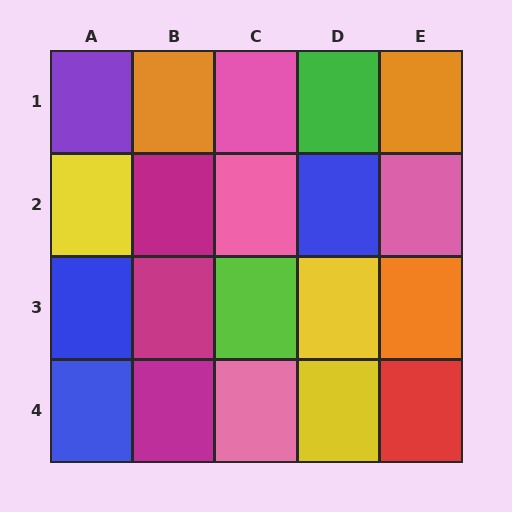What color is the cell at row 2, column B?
Magenta.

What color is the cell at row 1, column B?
Orange.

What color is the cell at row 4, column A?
Blue.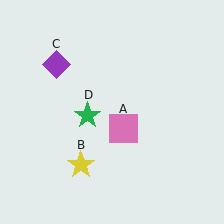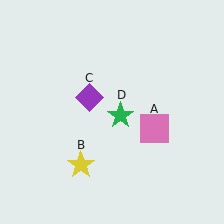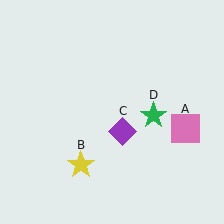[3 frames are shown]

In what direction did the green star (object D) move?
The green star (object D) moved right.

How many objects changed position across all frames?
3 objects changed position: pink square (object A), purple diamond (object C), green star (object D).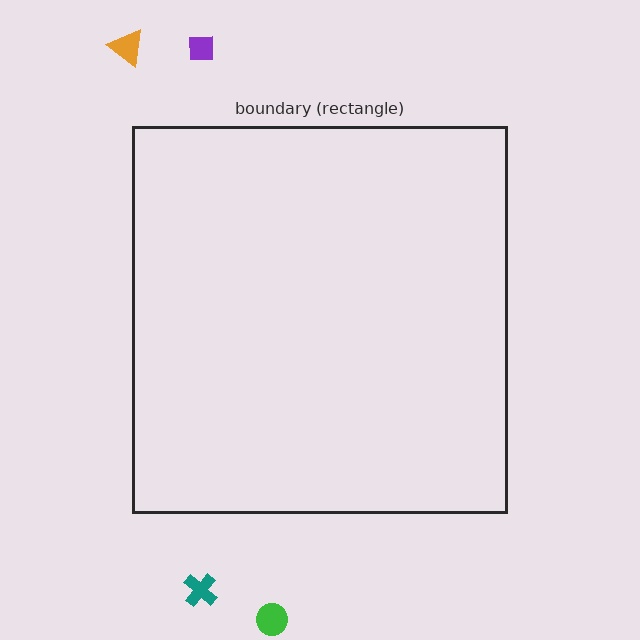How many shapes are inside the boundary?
0 inside, 4 outside.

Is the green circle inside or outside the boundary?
Outside.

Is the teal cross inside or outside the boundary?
Outside.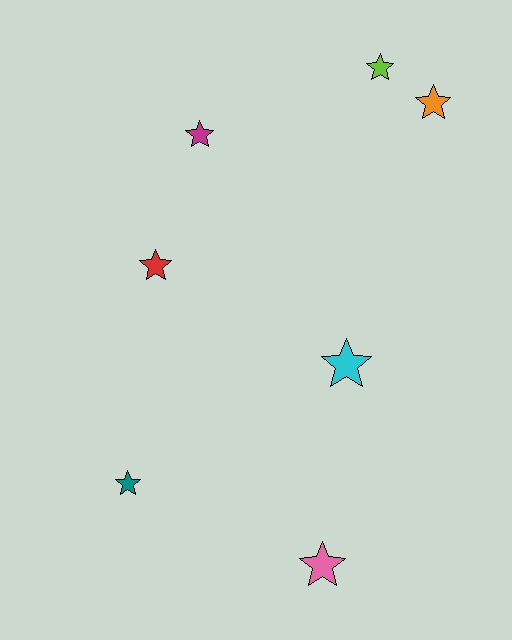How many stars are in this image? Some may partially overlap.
There are 7 stars.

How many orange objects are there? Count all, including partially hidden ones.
There is 1 orange object.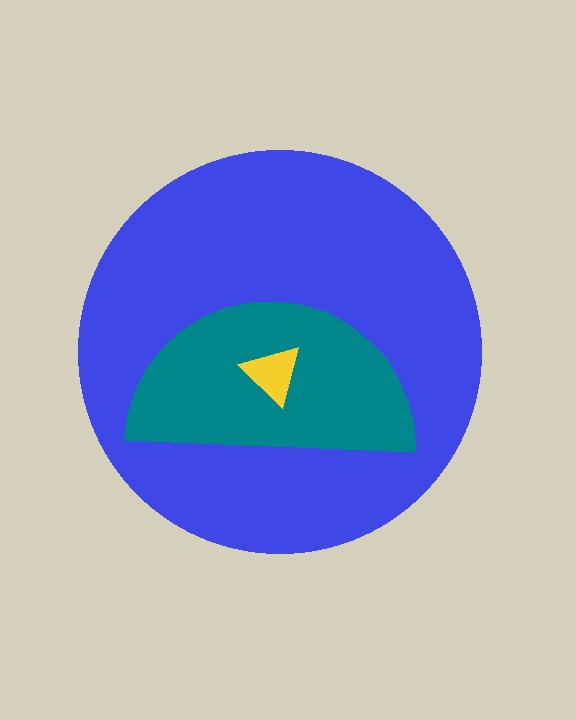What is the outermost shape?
The blue circle.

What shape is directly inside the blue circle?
The teal semicircle.